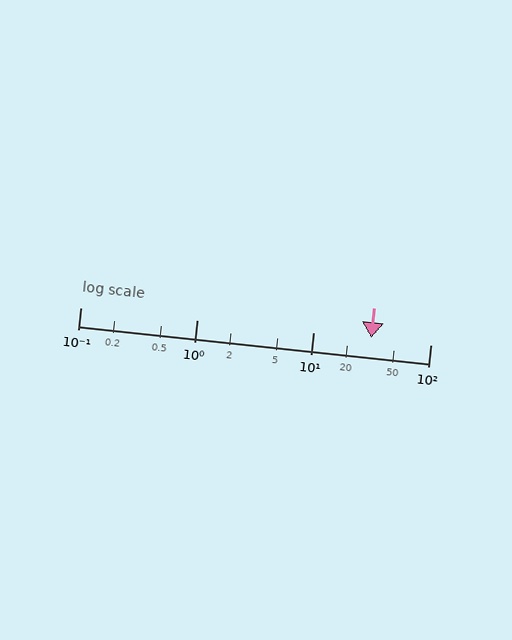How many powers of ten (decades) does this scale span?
The scale spans 3 decades, from 0.1 to 100.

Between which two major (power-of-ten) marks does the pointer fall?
The pointer is between 10 and 100.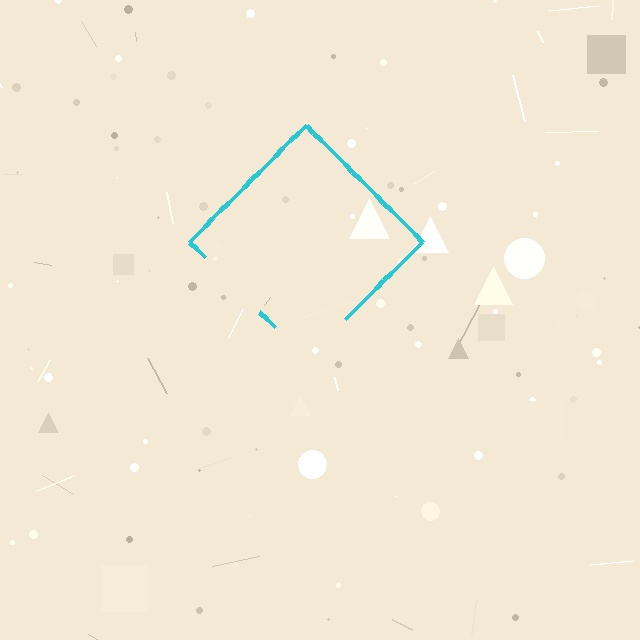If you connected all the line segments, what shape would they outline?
They would outline a diamond.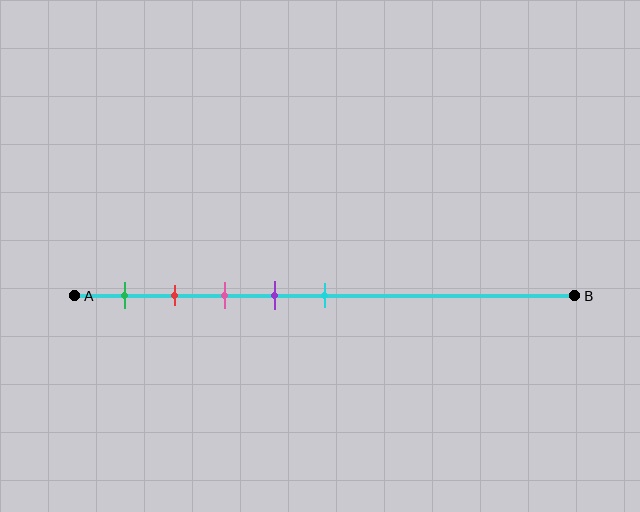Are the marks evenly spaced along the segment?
Yes, the marks are approximately evenly spaced.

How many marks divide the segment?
There are 5 marks dividing the segment.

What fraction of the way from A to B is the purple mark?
The purple mark is approximately 40% (0.4) of the way from A to B.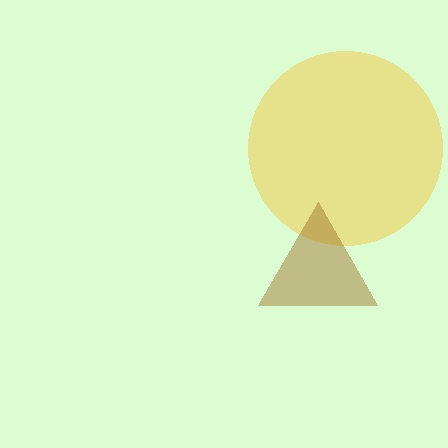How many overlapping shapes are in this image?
There are 2 overlapping shapes in the image.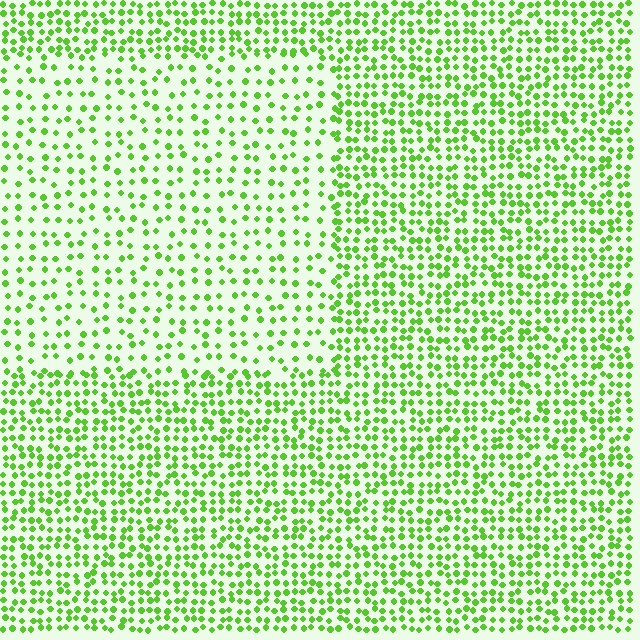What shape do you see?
I see a rectangle.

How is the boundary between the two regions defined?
The boundary is defined by a change in element density (approximately 1.9x ratio). All elements are the same color, size, and shape.